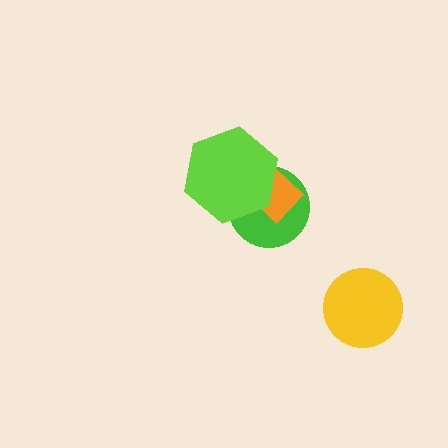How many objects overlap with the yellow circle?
0 objects overlap with the yellow circle.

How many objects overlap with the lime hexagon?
2 objects overlap with the lime hexagon.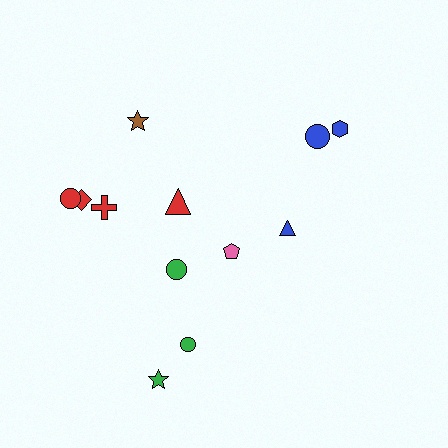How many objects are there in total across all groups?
There are 12 objects.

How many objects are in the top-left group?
There are 5 objects.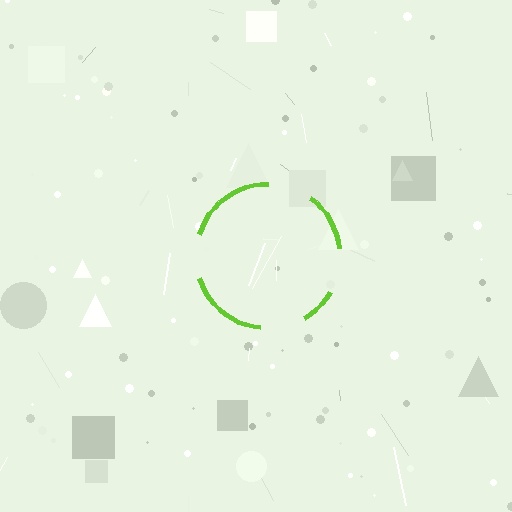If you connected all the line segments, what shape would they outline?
They would outline a circle.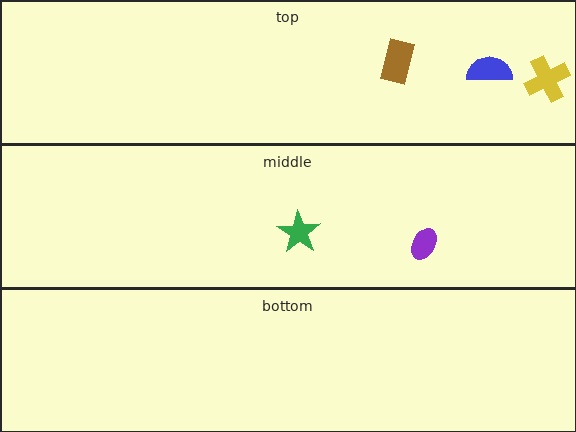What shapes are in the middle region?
The green star, the purple ellipse.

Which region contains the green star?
The middle region.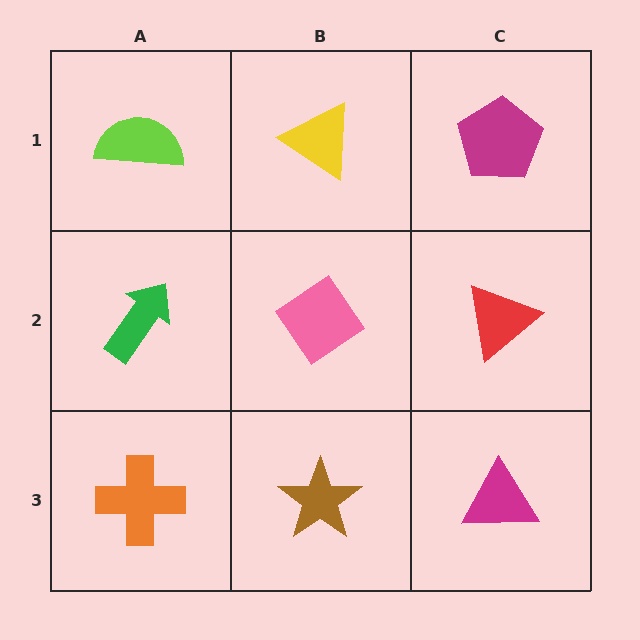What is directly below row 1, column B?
A pink diamond.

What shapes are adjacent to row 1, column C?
A red triangle (row 2, column C), a yellow triangle (row 1, column B).